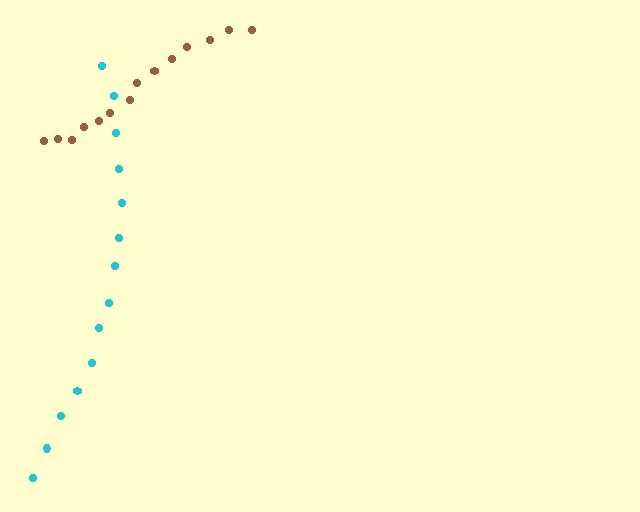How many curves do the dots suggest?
There are 2 distinct paths.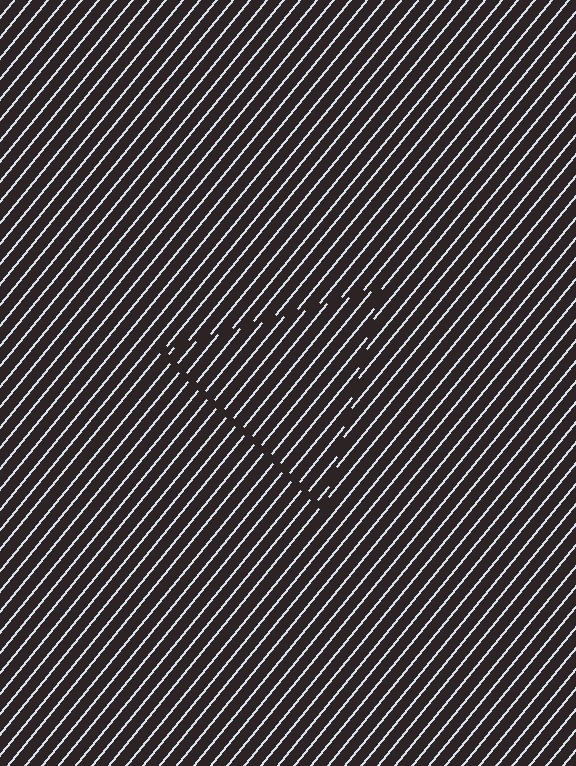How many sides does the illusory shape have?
3 sides — the line-ends trace a triangle.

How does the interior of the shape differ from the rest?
The interior of the shape contains the same grating, shifted by half a period — the contour is defined by the phase discontinuity where line-ends from the inner and outer gratings abut.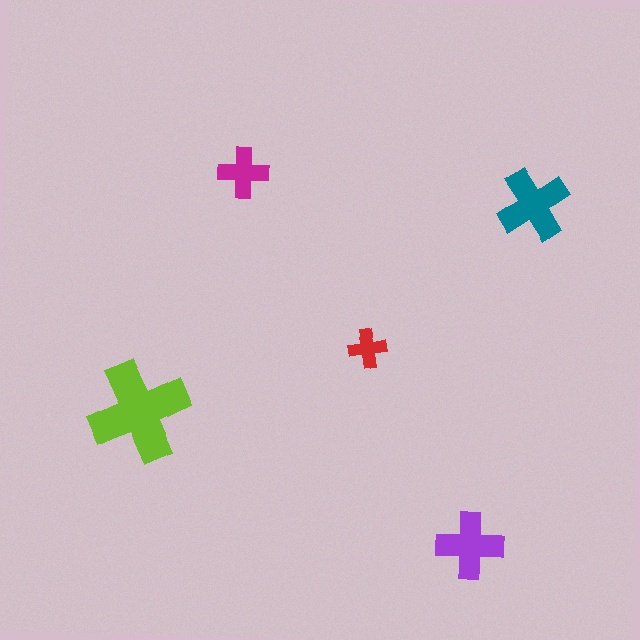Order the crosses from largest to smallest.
the lime one, the teal one, the purple one, the magenta one, the red one.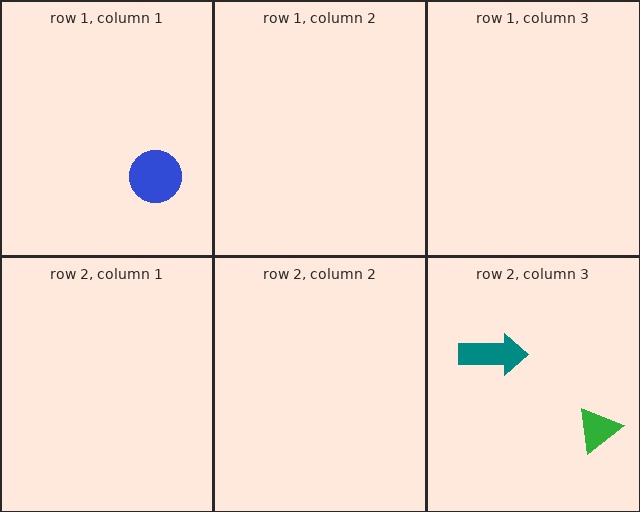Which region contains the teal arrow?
The row 2, column 3 region.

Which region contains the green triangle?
The row 2, column 3 region.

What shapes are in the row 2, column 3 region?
The teal arrow, the green triangle.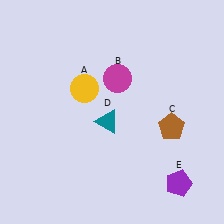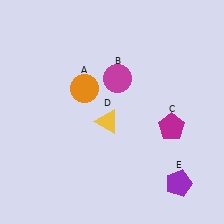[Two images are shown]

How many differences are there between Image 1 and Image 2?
There are 3 differences between the two images.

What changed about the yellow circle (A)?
In Image 1, A is yellow. In Image 2, it changed to orange.